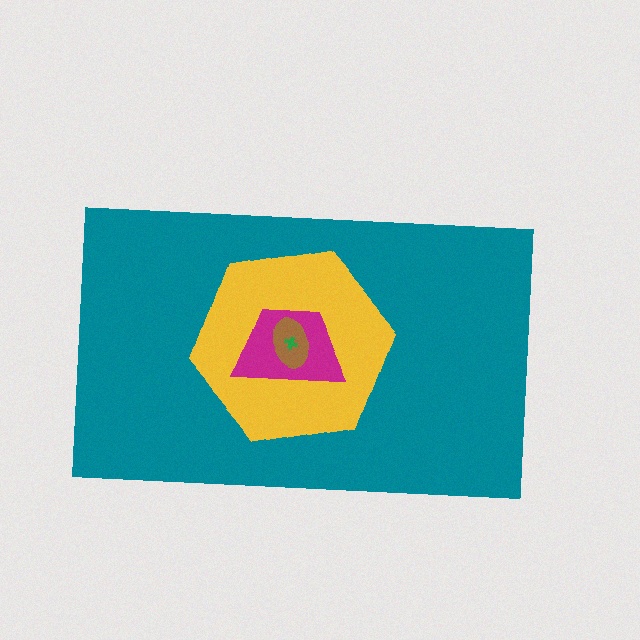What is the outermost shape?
The teal rectangle.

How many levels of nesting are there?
5.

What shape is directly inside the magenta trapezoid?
The brown ellipse.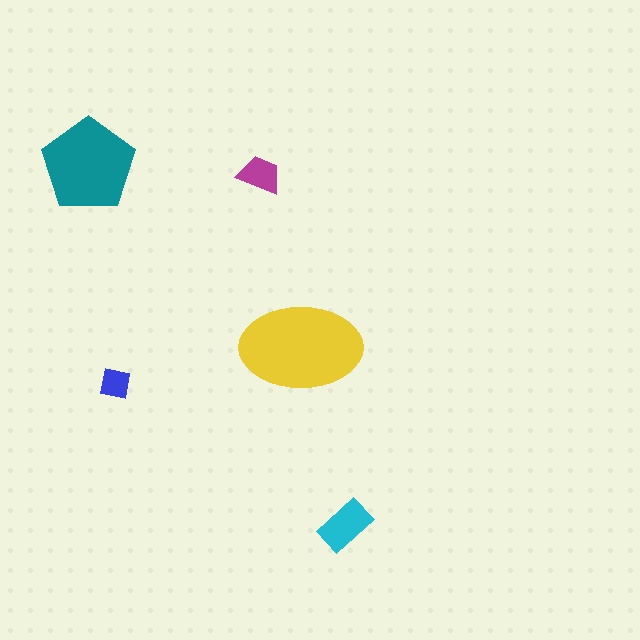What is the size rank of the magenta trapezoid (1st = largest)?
4th.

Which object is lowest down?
The cyan rectangle is bottommost.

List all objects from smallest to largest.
The blue square, the magenta trapezoid, the cyan rectangle, the teal pentagon, the yellow ellipse.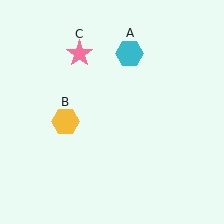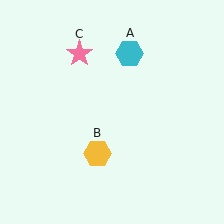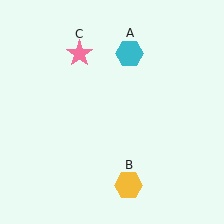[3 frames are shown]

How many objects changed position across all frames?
1 object changed position: yellow hexagon (object B).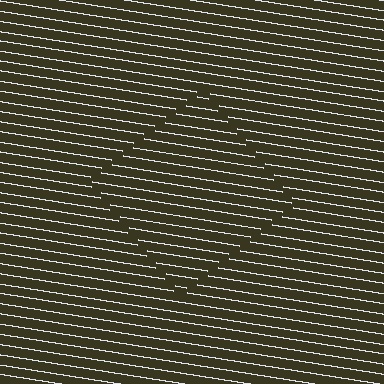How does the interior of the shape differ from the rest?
The interior of the shape contains the same grating, shifted by half a period — the contour is defined by the phase discontinuity where line-ends from the inner and outer gratings abut.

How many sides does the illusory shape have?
4 sides — the line-ends trace a square.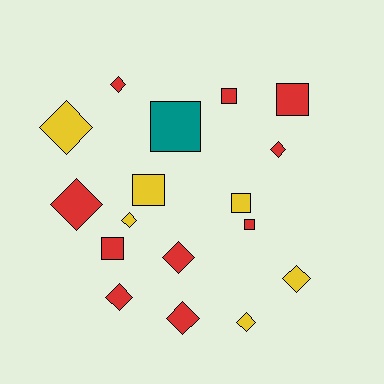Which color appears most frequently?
Red, with 10 objects.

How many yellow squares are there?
There are 2 yellow squares.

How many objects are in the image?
There are 17 objects.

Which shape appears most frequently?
Diamond, with 10 objects.